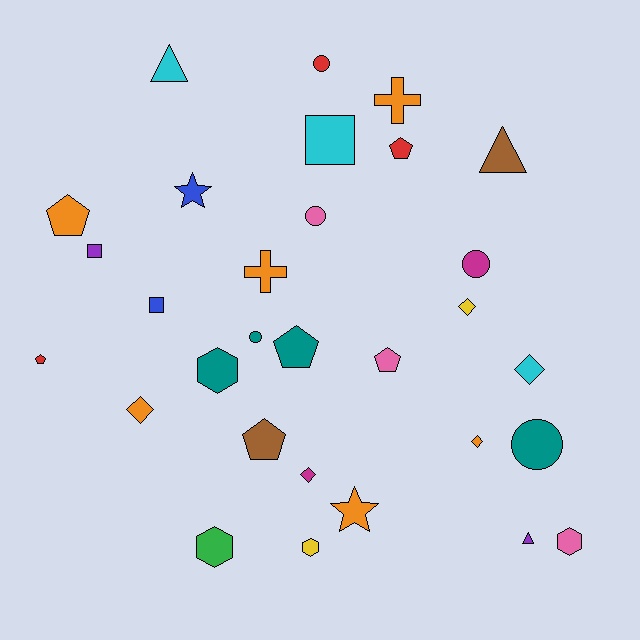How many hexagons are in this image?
There are 4 hexagons.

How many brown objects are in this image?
There are 2 brown objects.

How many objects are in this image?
There are 30 objects.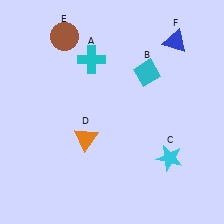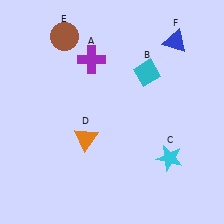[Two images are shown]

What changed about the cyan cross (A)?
In Image 1, A is cyan. In Image 2, it changed to purple.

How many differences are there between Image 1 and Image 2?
There is 1 difference between the two images.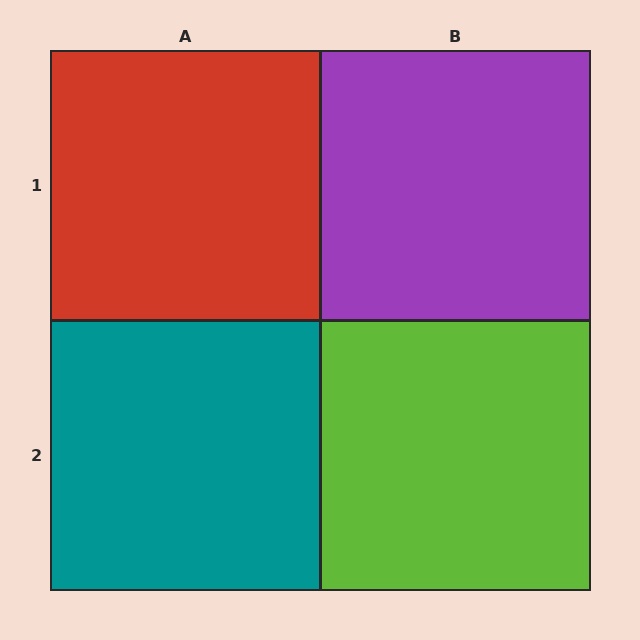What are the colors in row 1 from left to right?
Red, purple.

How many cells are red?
1 cell is red.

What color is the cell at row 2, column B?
Lime.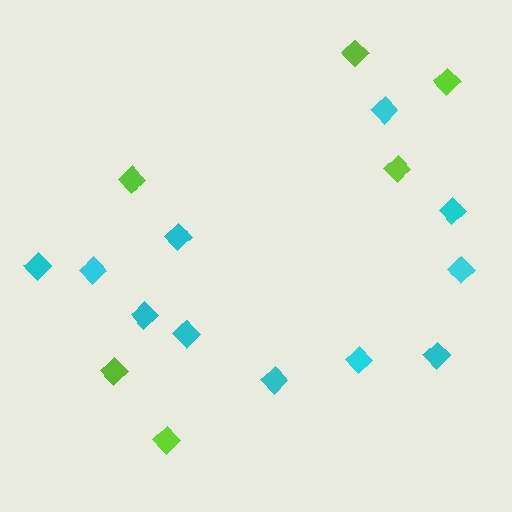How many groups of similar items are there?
There are 2 groups: one group of lime diamonds (6) and one group of cyan diamonds (11).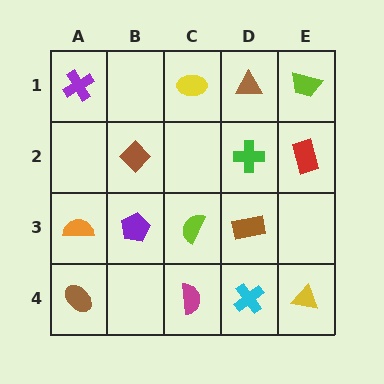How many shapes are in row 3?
4 shapes.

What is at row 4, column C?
A magenta semicircle.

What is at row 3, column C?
A lime semicircle.